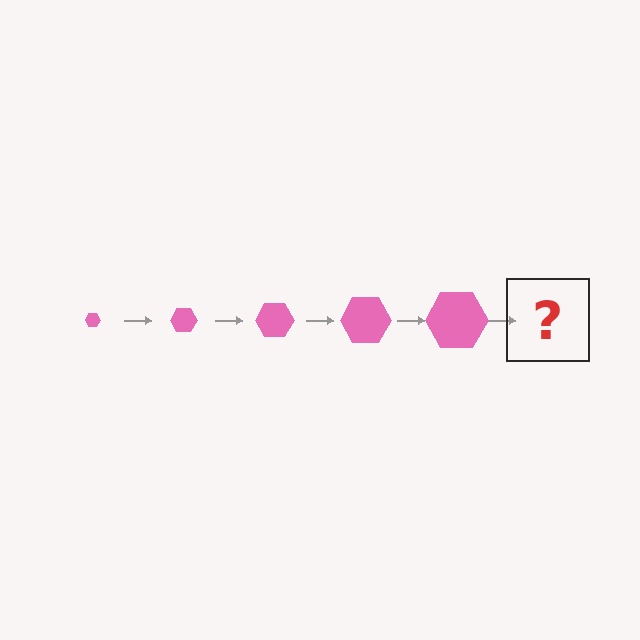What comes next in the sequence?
The next element should be a pink hexagon, larger than the previous one.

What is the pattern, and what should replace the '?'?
The pattern is that the hexagon gets progressively larger each step. The '?' should be a pink hexagon, larger than the previous one.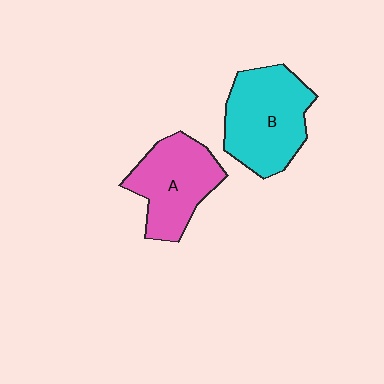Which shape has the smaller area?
Shape A (pink).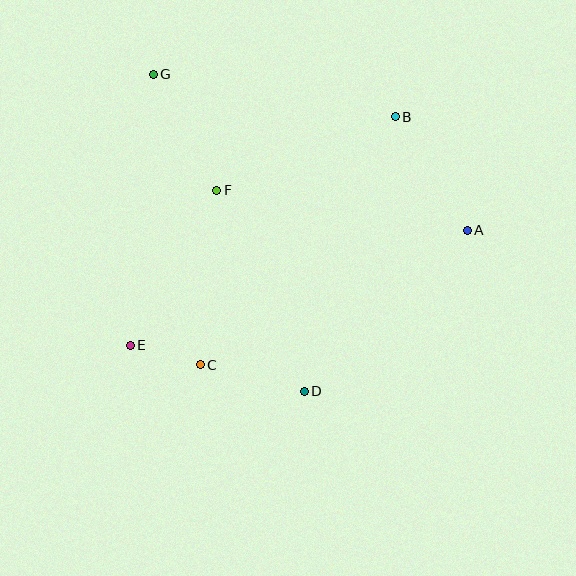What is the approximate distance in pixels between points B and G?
The distance between B and G is approximately 246 pixels.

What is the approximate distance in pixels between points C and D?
The distance between C and D is approximately 107 pixels.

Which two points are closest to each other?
Points C and E are closest to each other.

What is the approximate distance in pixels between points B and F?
The distance between B and F is approximately 193 pixels.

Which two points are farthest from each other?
Points A and E are farthest from each other.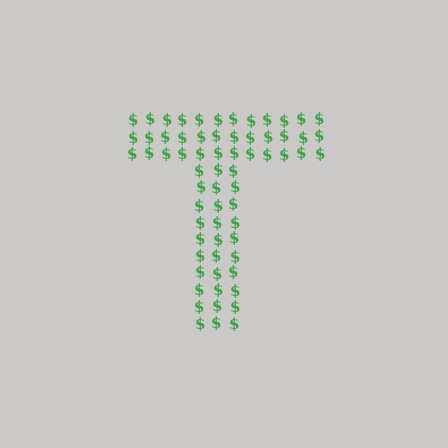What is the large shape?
The large shape is the letter T.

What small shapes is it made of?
It is made of small dollar signs.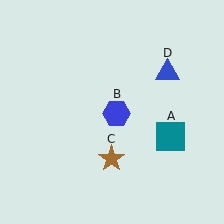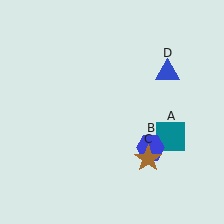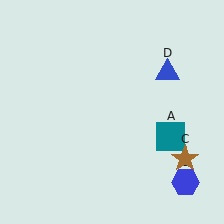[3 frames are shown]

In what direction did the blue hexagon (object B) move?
The blue hexagon (object B) moved down and to the right.